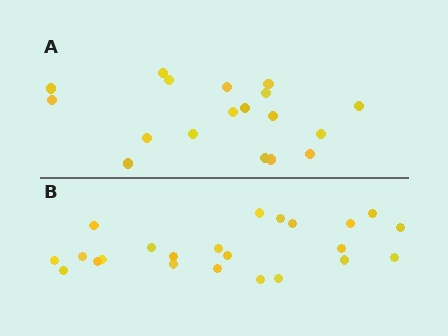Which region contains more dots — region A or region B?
Region B (the bottom region) has more dots.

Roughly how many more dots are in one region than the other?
Region B has about 5 more dots than region A.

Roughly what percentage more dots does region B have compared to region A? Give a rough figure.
About 30% more.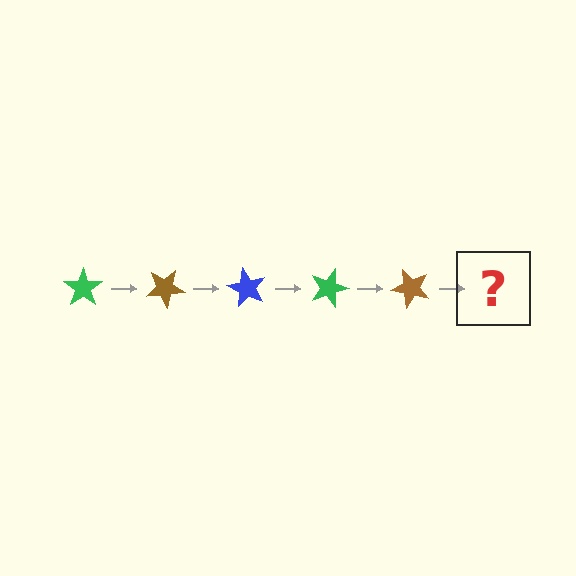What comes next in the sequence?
The next element should be a blue star, rotated 150 degrees from the start.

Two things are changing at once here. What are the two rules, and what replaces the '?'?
The two rules are that it rotates 30 degrees each step and the color cycles through green, brown, and blue. The '?' should be a blue star, rotated 150 degrees from the start.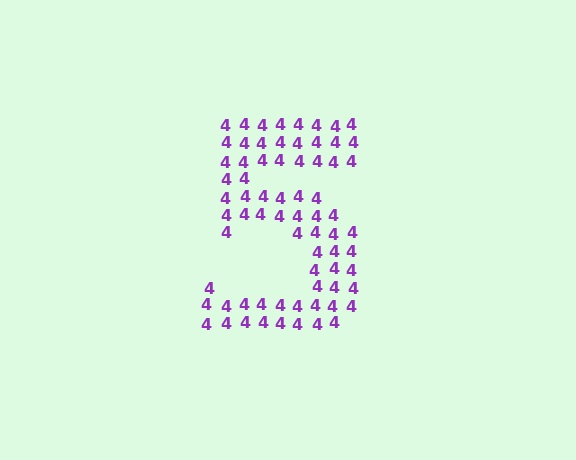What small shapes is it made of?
It is made of small digit 4's.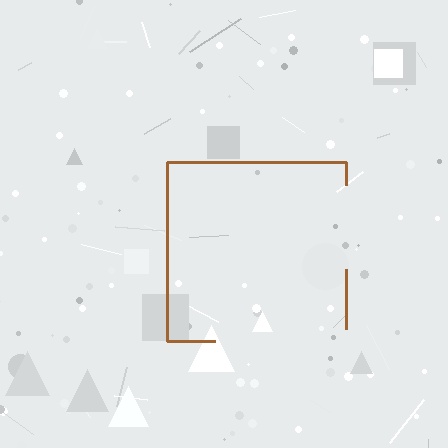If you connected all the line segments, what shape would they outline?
They would outline a square.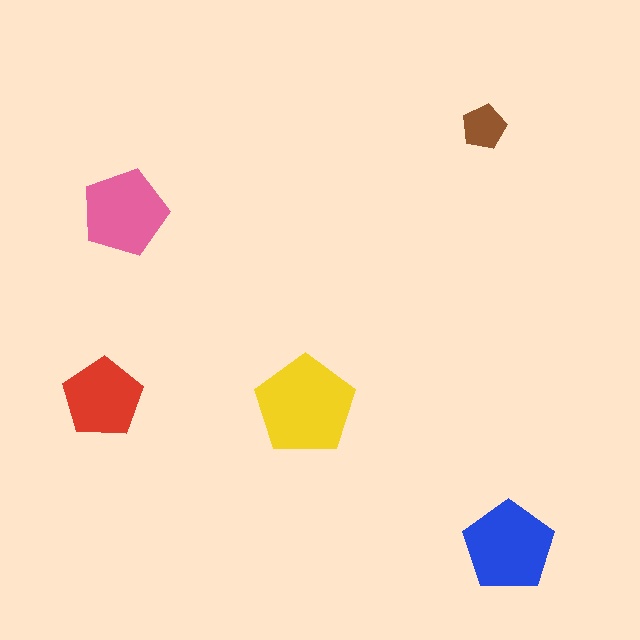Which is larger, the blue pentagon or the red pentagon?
The blue one.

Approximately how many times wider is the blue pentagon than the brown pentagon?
About 2 times wider.